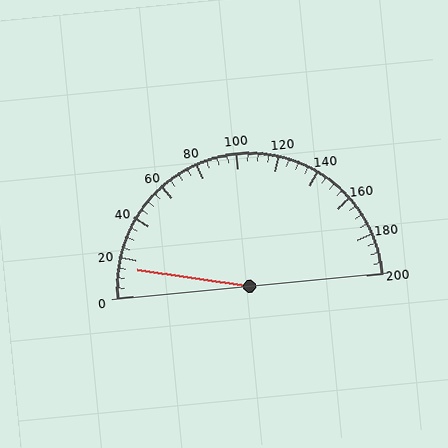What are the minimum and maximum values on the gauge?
The gauge ranges from 0 to 200.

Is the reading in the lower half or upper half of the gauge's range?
The reading is in the lower half of the range (0 to 200).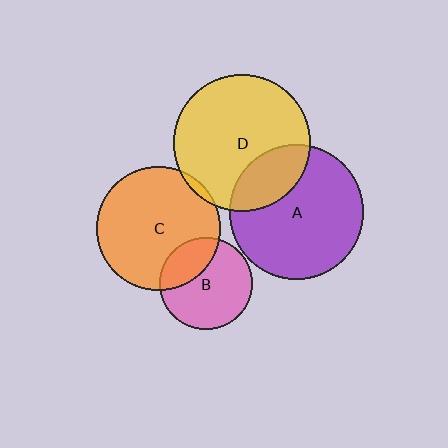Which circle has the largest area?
Circle D (yellow).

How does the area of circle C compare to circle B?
Approximately 1.8 times.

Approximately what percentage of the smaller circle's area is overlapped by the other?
Approximately 5%.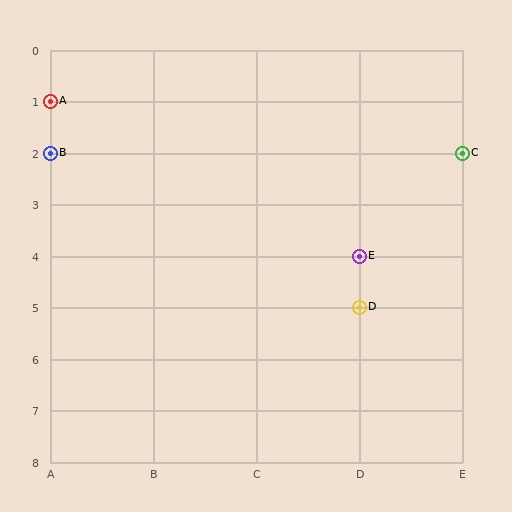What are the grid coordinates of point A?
Point A is at grid coordinates (A, 1).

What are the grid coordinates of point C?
Point C is at grid coordinates (E, 2).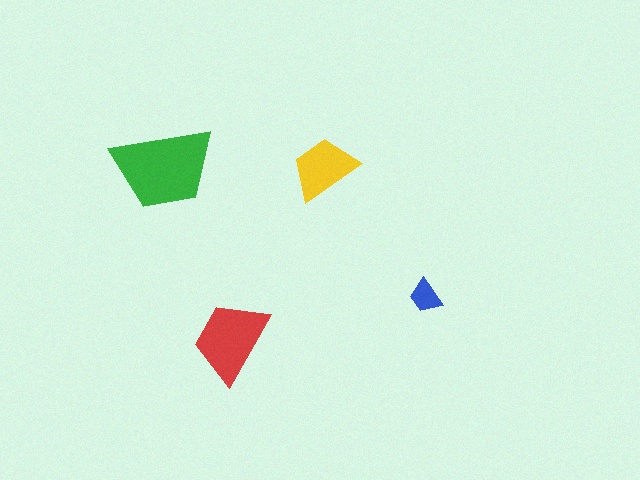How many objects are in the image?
There are 4 objects in the image.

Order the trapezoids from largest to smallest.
the green one, the red one, the yellow one, the blue one.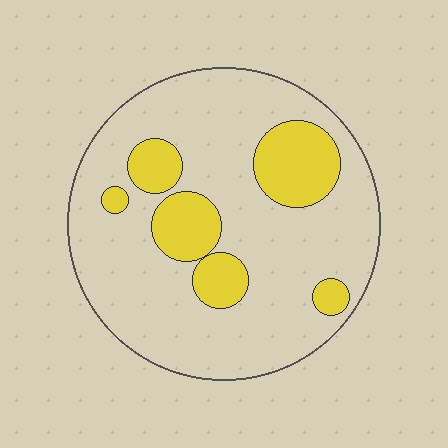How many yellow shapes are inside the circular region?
6.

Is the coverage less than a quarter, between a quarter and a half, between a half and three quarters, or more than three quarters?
Less than a quarter.